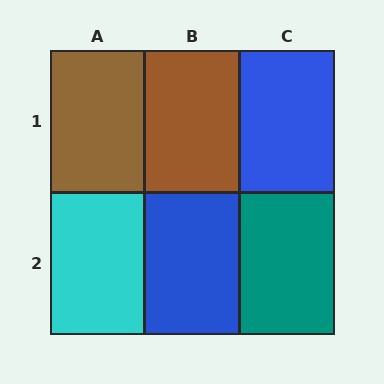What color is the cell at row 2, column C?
Teal.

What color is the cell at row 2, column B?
Blue.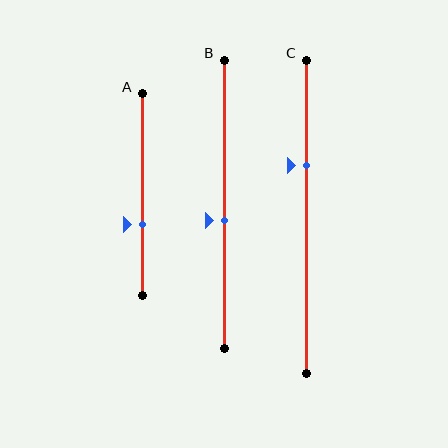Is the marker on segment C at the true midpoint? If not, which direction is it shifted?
No, the marker on segment C is shifted upward by about 16% of the segment length.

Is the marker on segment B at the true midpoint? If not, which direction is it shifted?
No, the marker on segment B is shifted downward by about 6% of the segment length.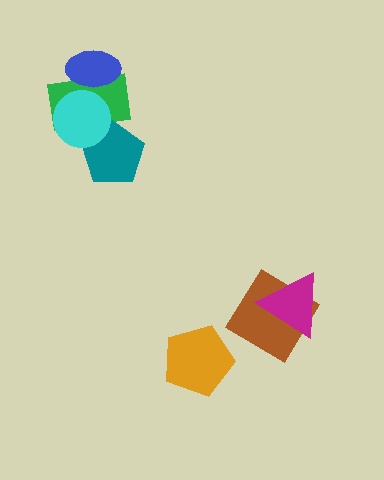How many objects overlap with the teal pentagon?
2 objects overlap with the teal pentagon.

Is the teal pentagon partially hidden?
Yes, it is partially covered by another shape.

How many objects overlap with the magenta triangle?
1 object overlaps with the magenta triangle.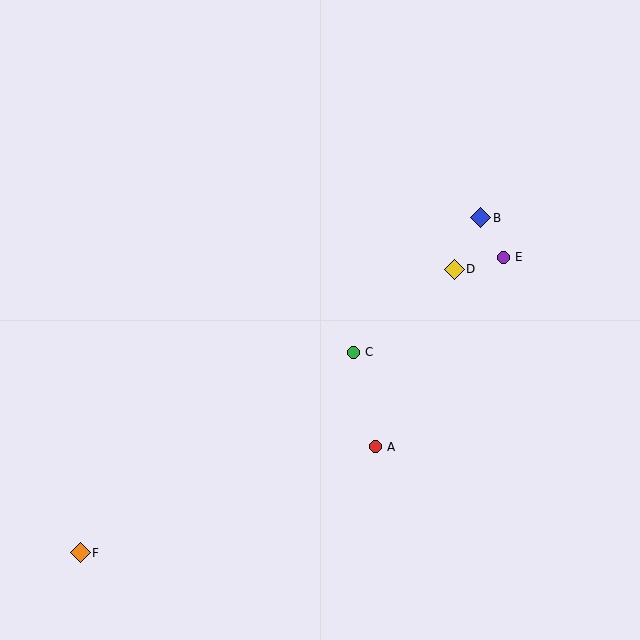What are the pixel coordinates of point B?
Point B is at (481, 218).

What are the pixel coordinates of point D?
Point D is at (454, 269).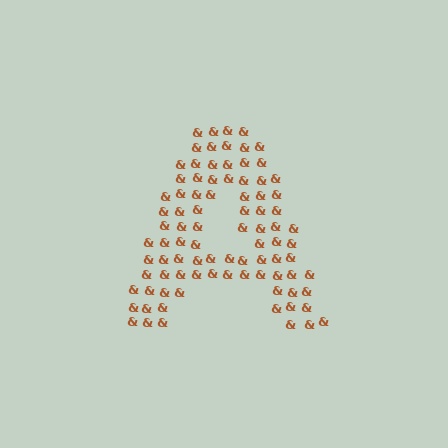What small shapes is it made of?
It is made of small ampersands.